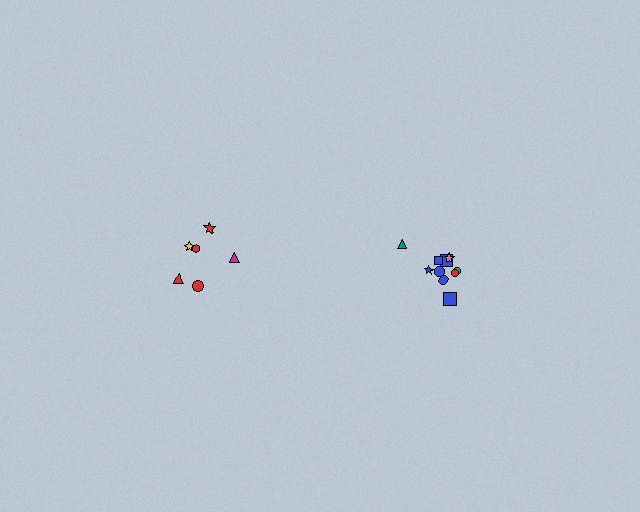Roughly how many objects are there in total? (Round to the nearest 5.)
Roughly 15 objects in total.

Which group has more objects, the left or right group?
The right group.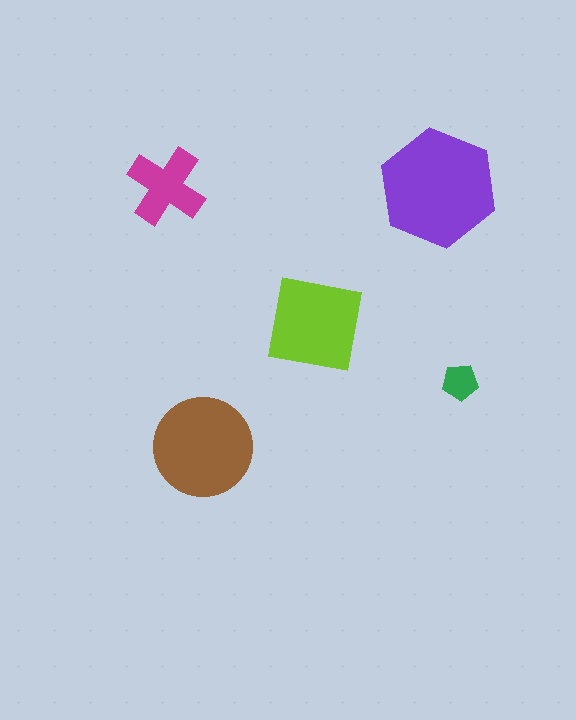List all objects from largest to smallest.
The purple hexagon, the brown circle, the lime square, the magenta cross, the green pentagon.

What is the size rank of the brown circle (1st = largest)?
2nd.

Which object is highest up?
The magenta cross is topmost.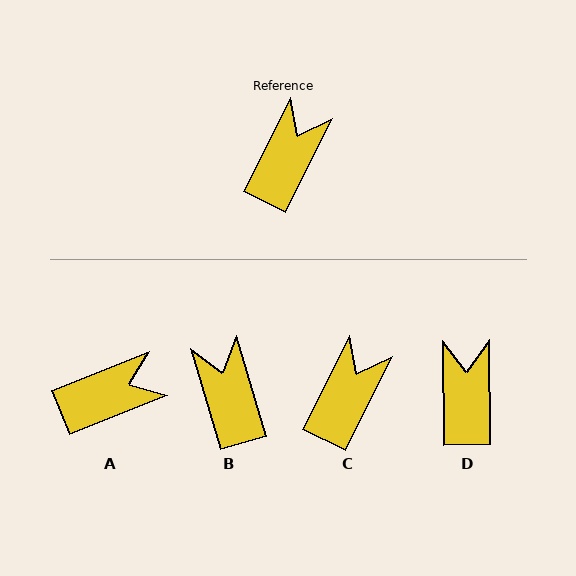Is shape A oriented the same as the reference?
No, it is off by about 42 degrees.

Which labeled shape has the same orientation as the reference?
C.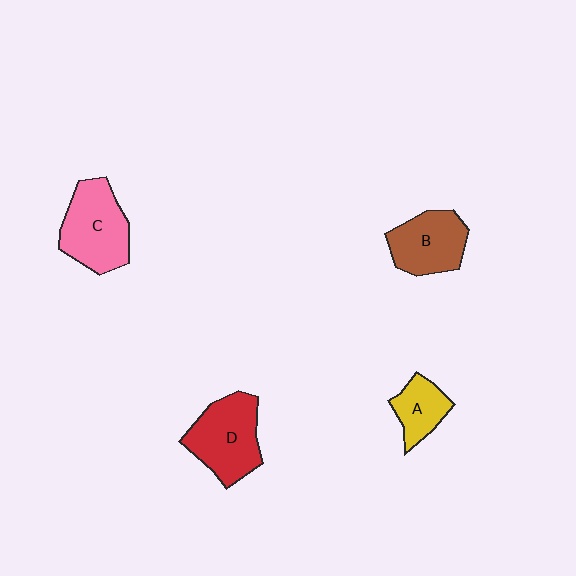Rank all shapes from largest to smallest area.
From largest to smallest: D (red), C (pink), B (brown), A (yellow).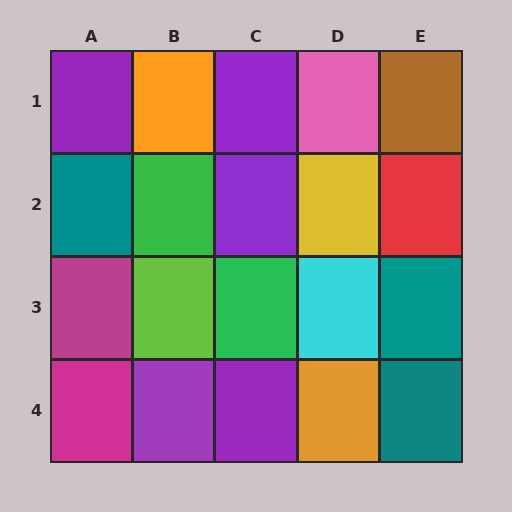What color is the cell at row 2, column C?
Purple.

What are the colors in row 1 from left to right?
Purple, orange, purple, pink, brown.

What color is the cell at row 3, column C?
Green.